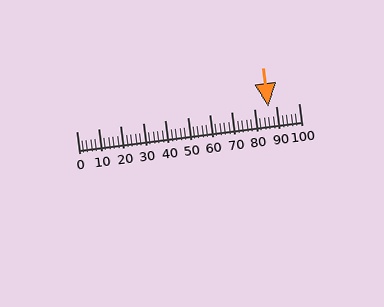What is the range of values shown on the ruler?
The ruler shows values from 0 to 100.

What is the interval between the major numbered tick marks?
The major tick marks are spaced 10 units apart.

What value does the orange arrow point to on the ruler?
The orange arrow points to approximately 86.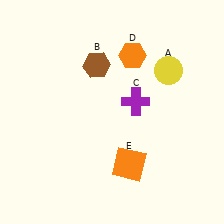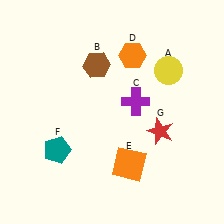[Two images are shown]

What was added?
A teal pentagon (F), a red star (G) were added in Image 2.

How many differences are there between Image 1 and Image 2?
There are 2 differences between the two images.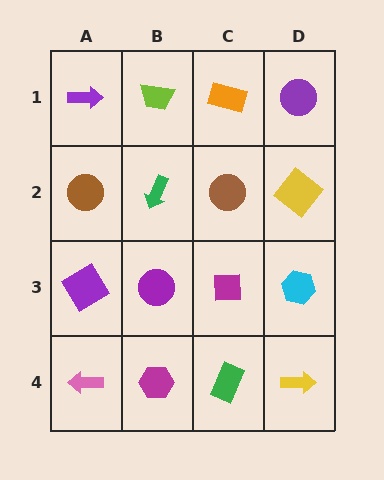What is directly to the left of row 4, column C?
A magenta hexagon.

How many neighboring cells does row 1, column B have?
3.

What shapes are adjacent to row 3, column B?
A green arrow (row 2, column B), a magenta hexagon (row 4, column B), a purple diamond (row 3, column A), a magenta square (row 3, column C).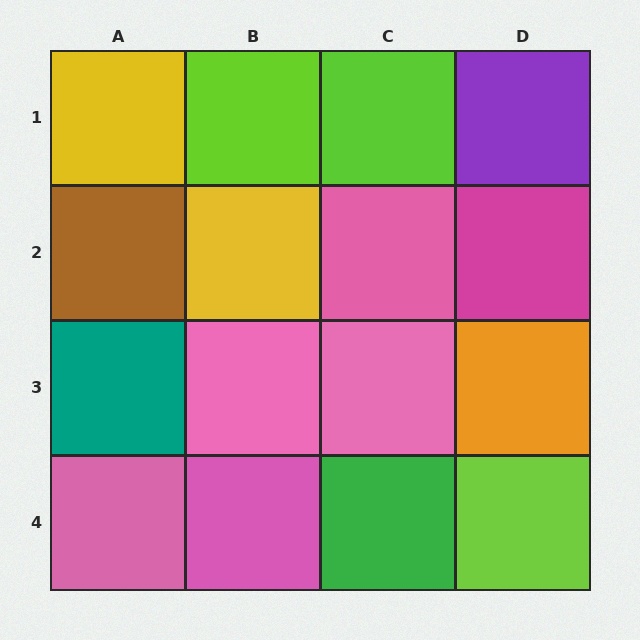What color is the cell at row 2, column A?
Brown.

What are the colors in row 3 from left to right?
Teal, pink, pink, orange.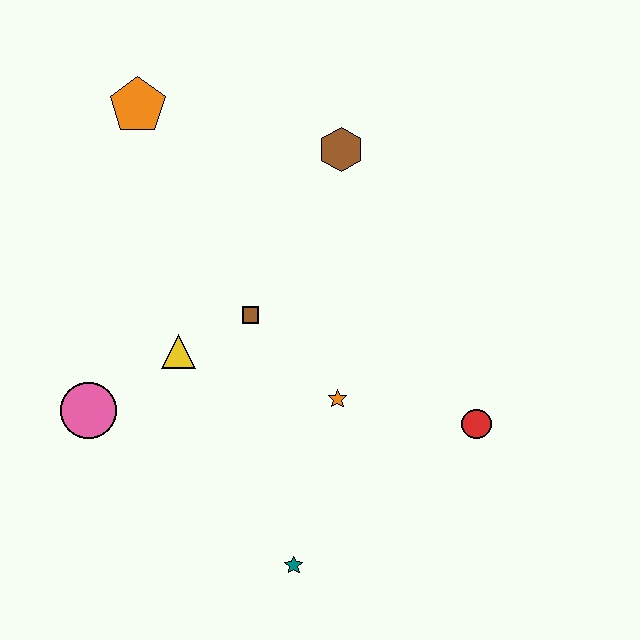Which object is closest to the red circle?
The orange star is closest to the red circle.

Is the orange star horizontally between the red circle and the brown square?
Yes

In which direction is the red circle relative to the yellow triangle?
The red circle is to the right of the yellow triangle.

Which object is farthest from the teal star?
The orange pentagon is farthest from the teal star.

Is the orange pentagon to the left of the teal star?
Yes